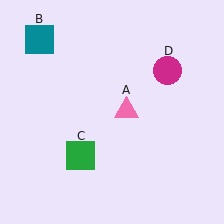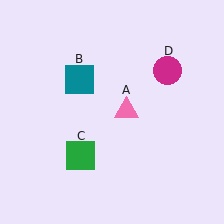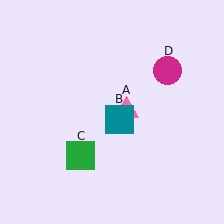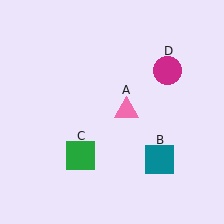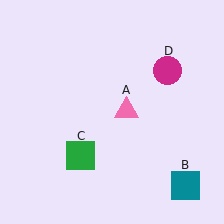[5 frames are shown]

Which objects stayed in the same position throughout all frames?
Pink triangle (object A) and green square (object C) and magenta circle (object D) remained stationary.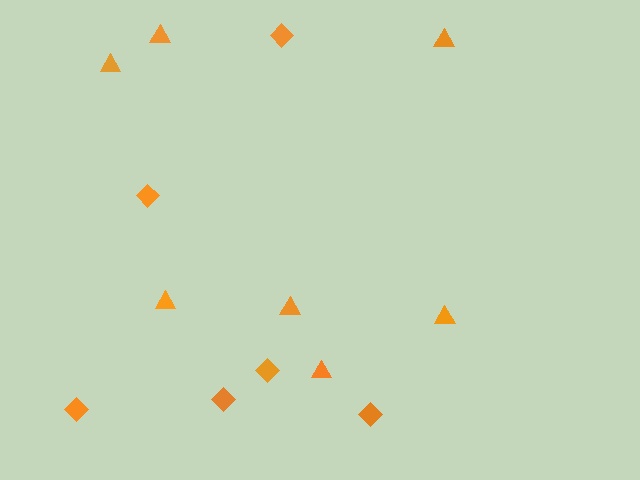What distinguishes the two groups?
There are 2 groups: one group of diamonds (6) and one group of triangles (7).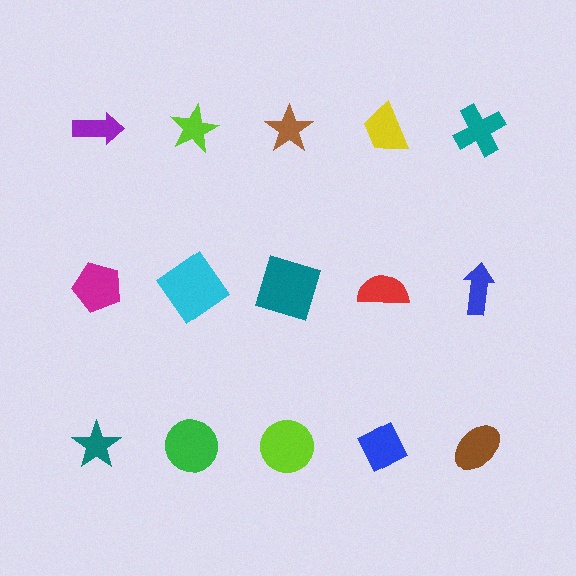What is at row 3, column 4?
A blue diamond.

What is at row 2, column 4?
A red semicircle.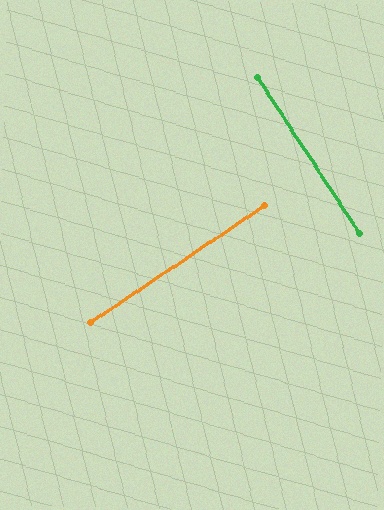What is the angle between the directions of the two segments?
Approximately 89 degrees.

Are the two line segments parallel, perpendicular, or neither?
Perpendicular — they meet at approximately 89°.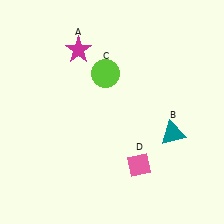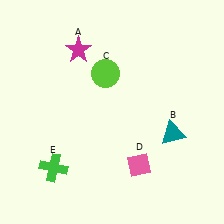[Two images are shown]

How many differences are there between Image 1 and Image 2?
There is 1 difference between the two images.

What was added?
A green cross (E) was added in Image 2.